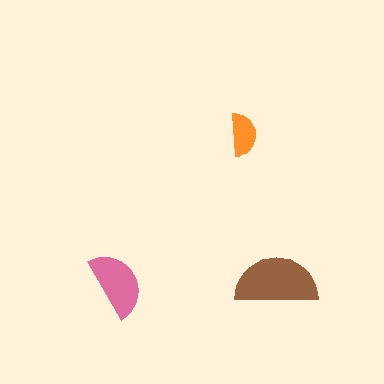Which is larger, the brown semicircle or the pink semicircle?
The brown one.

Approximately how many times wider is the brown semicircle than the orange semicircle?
About 2 times wider.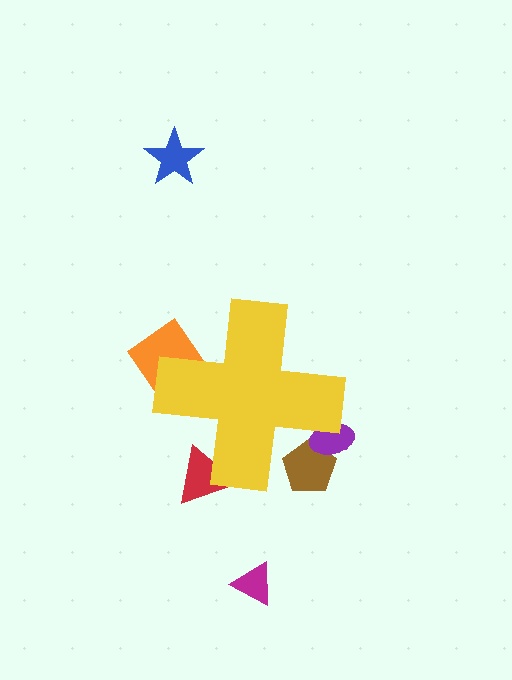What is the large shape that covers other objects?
A yellow cross.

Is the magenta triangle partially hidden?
No, the magenta triangle is fully visible.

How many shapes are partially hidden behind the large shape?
4 shapes are partially hidden.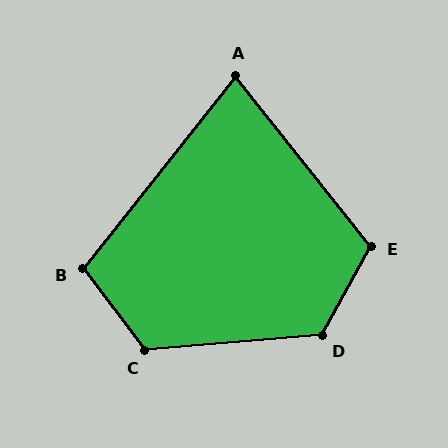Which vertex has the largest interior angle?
D, at approximately 123 degrees.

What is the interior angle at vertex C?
Approximately 123 degrees (obtuse).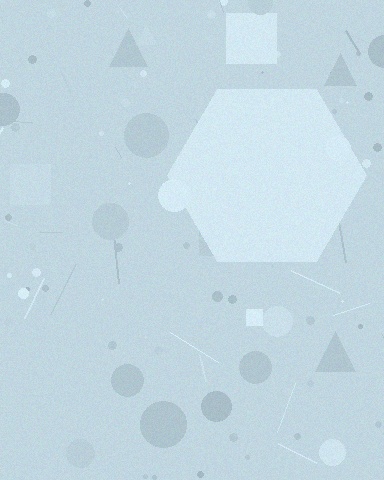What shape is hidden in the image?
A hexagon is hidden in the image.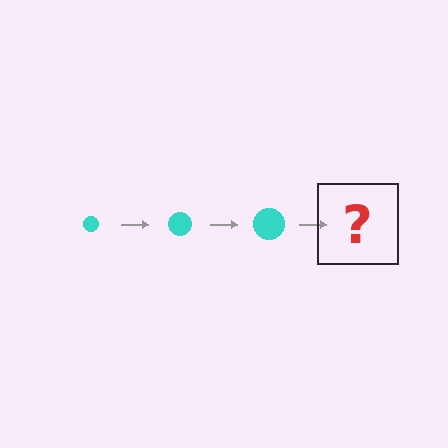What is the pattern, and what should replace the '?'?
The pattern is that the circle gets progressively larger each step. The '?' should be a cyan circle, larger than the previous one.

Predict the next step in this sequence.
The next step is a cyan circle, larger than the previous one.